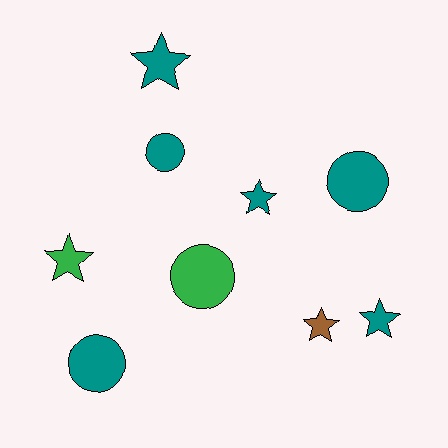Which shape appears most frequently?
Star, with 5 objects.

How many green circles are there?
There is 1 green circle.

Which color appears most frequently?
Teal, with 6 objects.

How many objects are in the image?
There are 9 objects.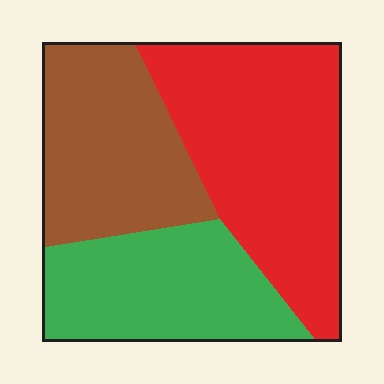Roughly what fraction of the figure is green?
Green takes up about one quarter (1/4) of the figure.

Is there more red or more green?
Red.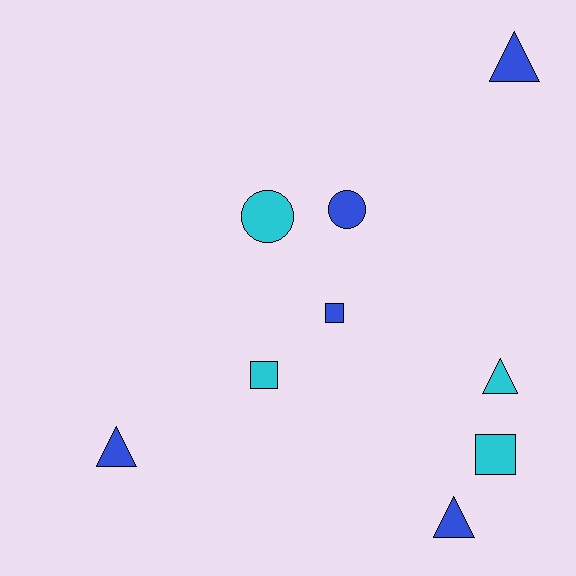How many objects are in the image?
There are 9 objects.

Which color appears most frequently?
Blue, with 5 objects.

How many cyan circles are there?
There is 1 cyan circle.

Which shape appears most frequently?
Triangle, with 4 objects.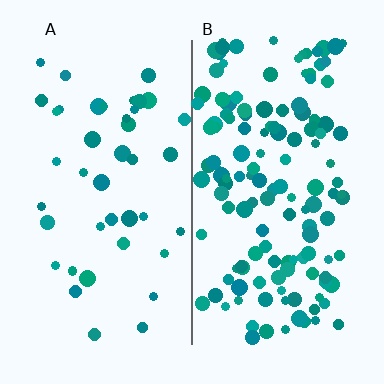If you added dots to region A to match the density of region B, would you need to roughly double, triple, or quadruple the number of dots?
Approximately triple.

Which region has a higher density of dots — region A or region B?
B (the right).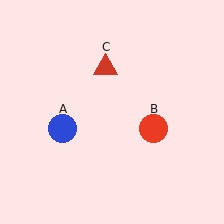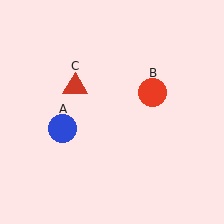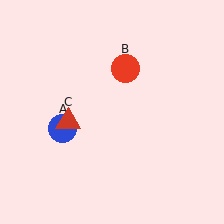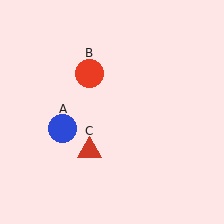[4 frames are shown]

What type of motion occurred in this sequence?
The red circle (object B), red triangle (object C) rotated counterclockwise around the center of the scene.